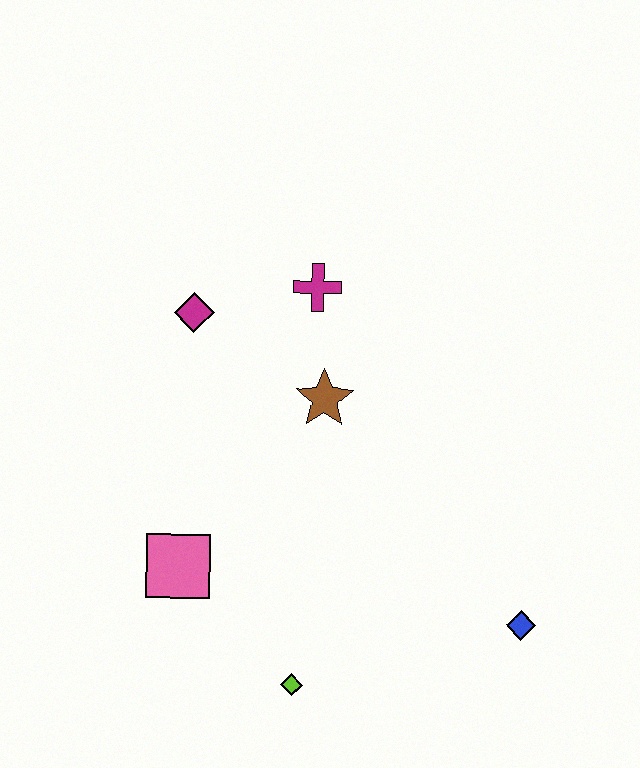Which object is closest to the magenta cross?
The brown star is closest to the magenta cross.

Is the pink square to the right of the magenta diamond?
No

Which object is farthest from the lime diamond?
The magenta cross is farthest from the lime diamond.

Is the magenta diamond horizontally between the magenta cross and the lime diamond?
No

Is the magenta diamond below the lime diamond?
No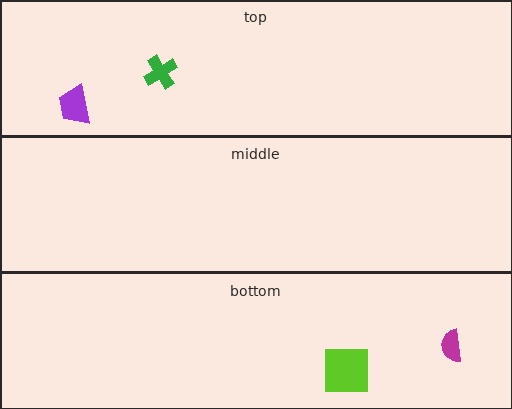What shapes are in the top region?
The green cross, the purple trapezoid.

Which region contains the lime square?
The bottom region.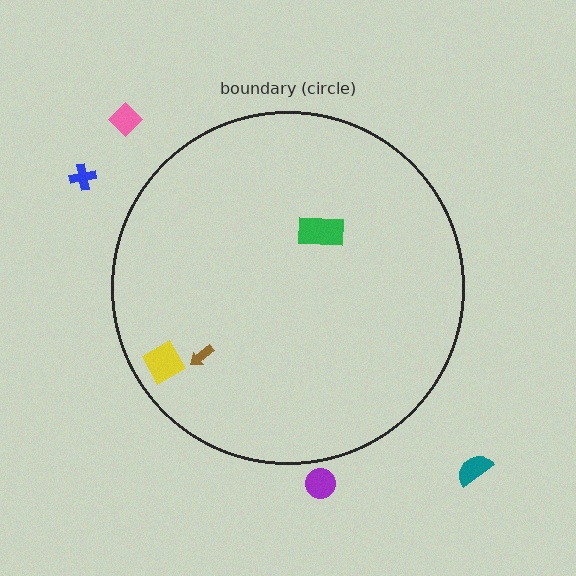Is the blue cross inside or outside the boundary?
Outside.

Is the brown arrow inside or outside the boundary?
Inside.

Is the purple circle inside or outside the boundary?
Outside.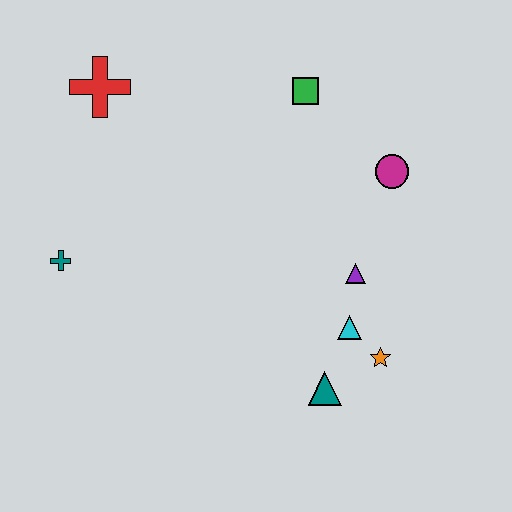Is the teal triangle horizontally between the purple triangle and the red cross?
Yes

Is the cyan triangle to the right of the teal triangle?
Yes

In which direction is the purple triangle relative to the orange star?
The purple triangle is above the orange star.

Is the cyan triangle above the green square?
No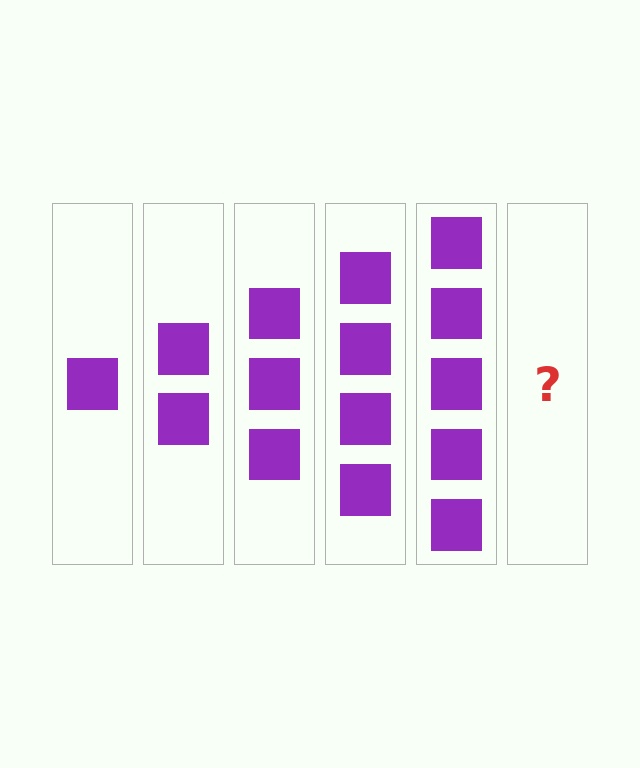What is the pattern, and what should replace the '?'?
The pattern is that each step adds one more square. The '?' should be 6 squares.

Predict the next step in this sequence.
The next step is 6 squares.